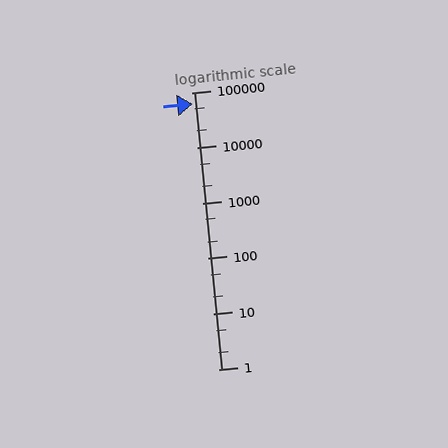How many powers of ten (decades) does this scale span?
The scale spans 5 decades, from 1 to 100000.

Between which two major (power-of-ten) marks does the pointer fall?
The pointer is between 10000 and 100000.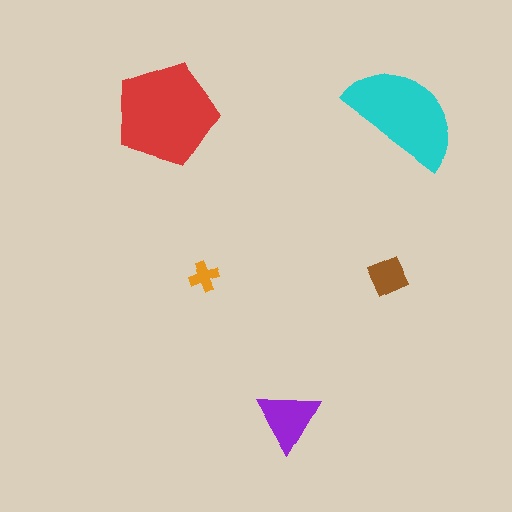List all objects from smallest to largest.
The orange cross, the brown diamond, the purple triangle, the cyan semicircle, the red pentagon.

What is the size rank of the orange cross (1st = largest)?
5th.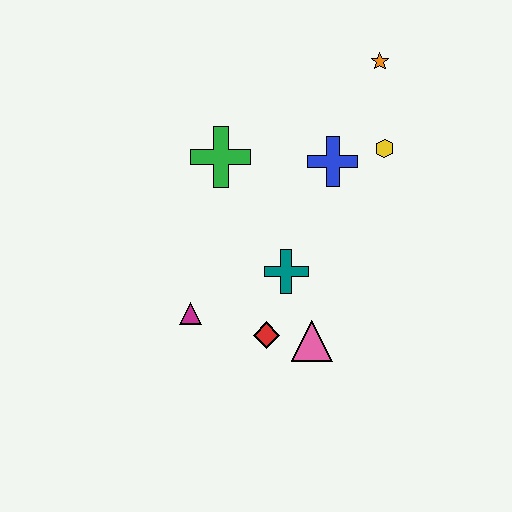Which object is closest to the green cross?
The blue cross is closest to the green cross.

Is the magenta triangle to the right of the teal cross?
No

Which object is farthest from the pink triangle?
The orange star is farthest from the pink triangle.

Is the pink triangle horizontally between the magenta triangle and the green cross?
No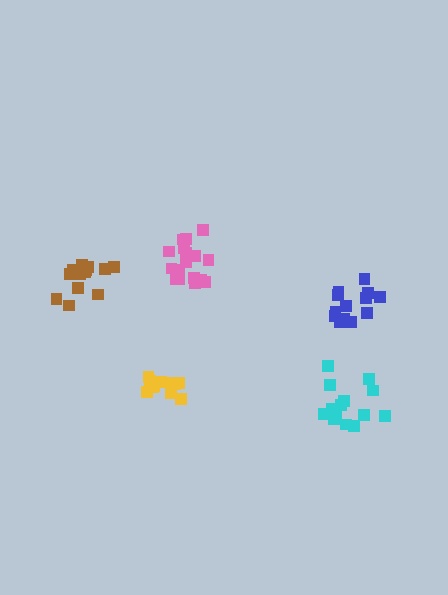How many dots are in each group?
Group 1: 12 dots, Group 2: 18 dots, Group 3: 13 dots, Group 4: 13 dots, Group 5: 16 dots (72 total).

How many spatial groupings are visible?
There are 5 spatial groupings.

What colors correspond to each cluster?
The clusters are colored: yellow, pink, blue, brown, cyan.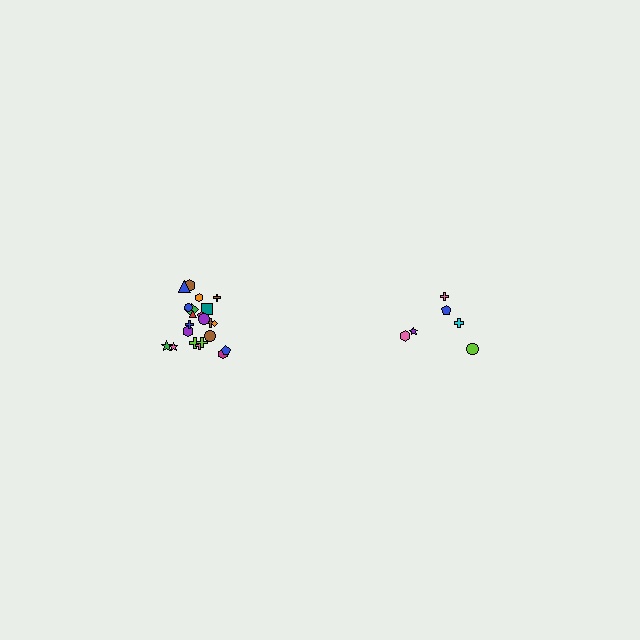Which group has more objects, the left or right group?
The left group.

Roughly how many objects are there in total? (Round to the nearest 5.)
Roughly 30 objects in total.